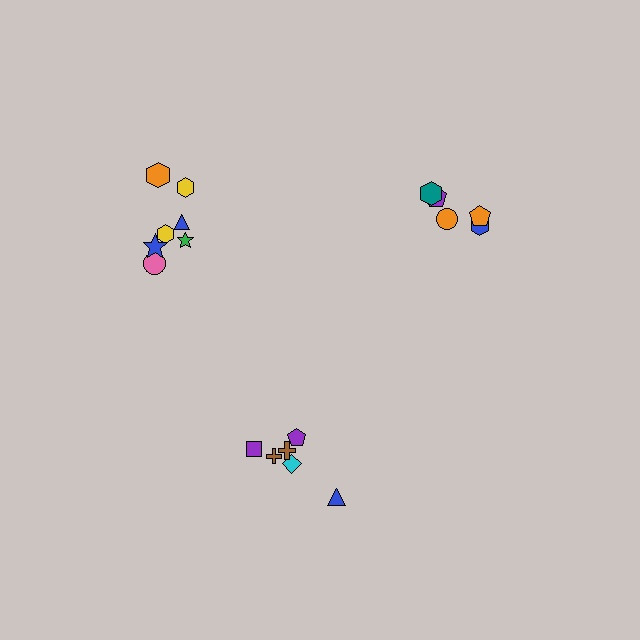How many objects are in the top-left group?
There are 7 objects.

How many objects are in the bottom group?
There are 6 objects.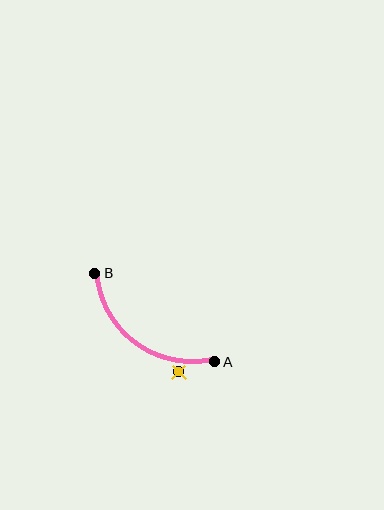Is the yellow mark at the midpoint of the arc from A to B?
No — the yellow mark does not lie on the arc at all. It sits slightly outside the curve.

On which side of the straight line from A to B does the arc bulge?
The arc bulges below and to the left of the straight line connecting A and B.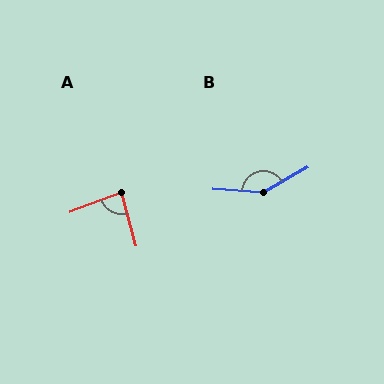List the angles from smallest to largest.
A (85°), B (146°).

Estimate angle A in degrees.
Approximately 85 degrees.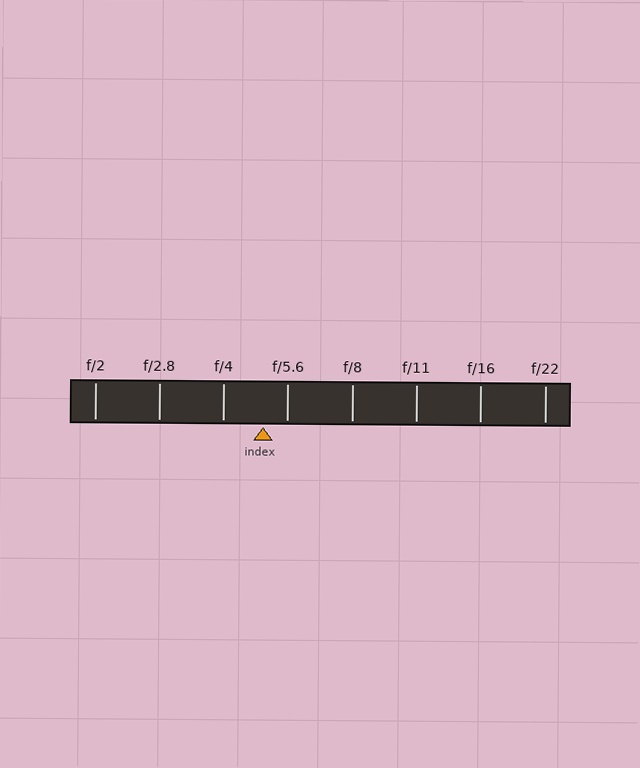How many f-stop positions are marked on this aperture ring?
There are 8 f-stop positions marked.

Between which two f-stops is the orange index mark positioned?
The index mark is between f/4 and f/5.6.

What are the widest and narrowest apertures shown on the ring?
The widest aperture shown is f/2 and the narrowest is f/22.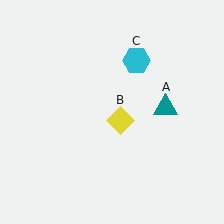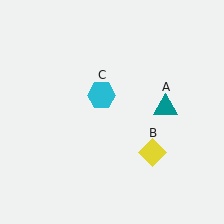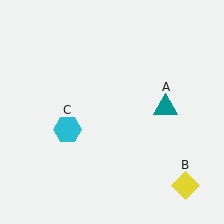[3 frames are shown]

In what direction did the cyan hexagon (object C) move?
The cyan hexagon (object C) moved down and to the left.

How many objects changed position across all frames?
2 objects changed position: yellow diamond (object B), cyan hexagon (object C).